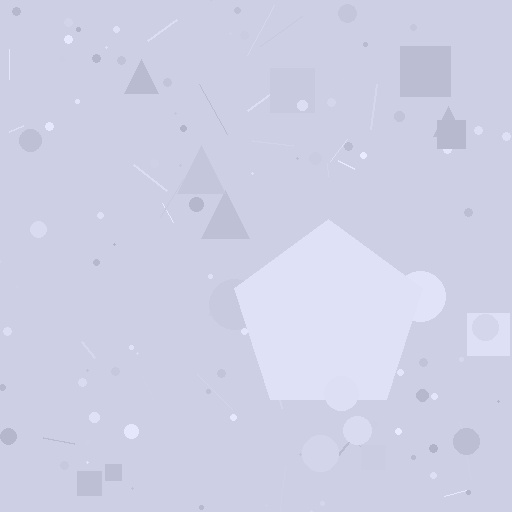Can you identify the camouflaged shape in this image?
The camouflaged shape is a pentagon.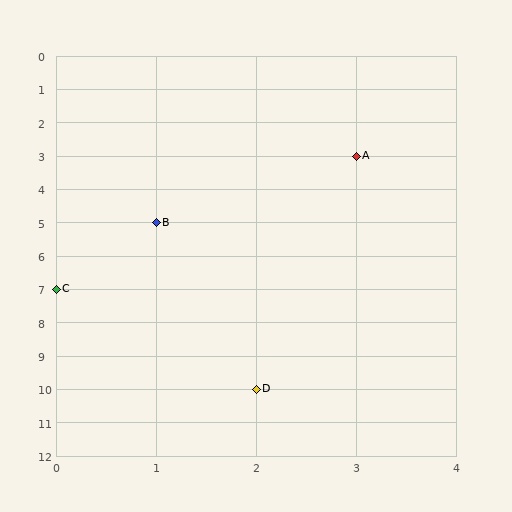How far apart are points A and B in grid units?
Points A and B are 2 columns and 2 rows apart (about 2.8 grid units diagonally).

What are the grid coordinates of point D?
Point D is at grid coordinates (2, 10).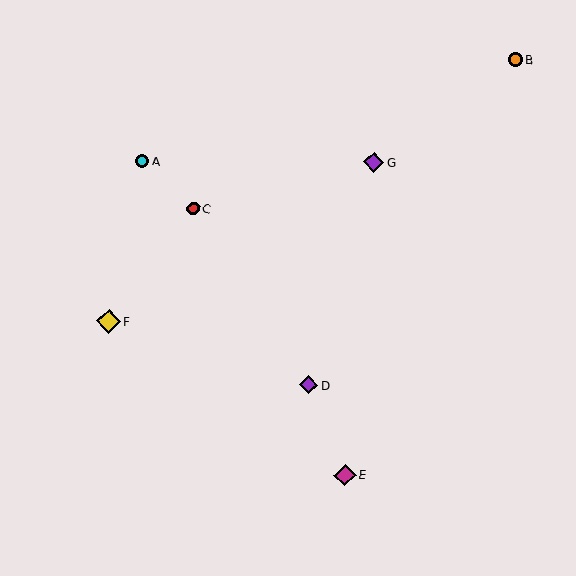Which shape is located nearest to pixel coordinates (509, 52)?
The orange circle (labeled B) at (516, 60) is nearest to that location.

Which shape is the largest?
The yellow diamond (labeled F) is the largest.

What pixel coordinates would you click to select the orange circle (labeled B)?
Click at (516, 60) to select the orange circle B.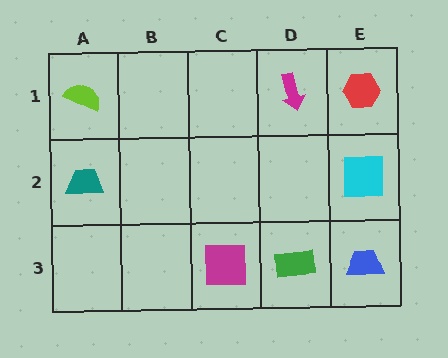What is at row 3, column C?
A magenta square.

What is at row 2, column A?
A teal trapezoid.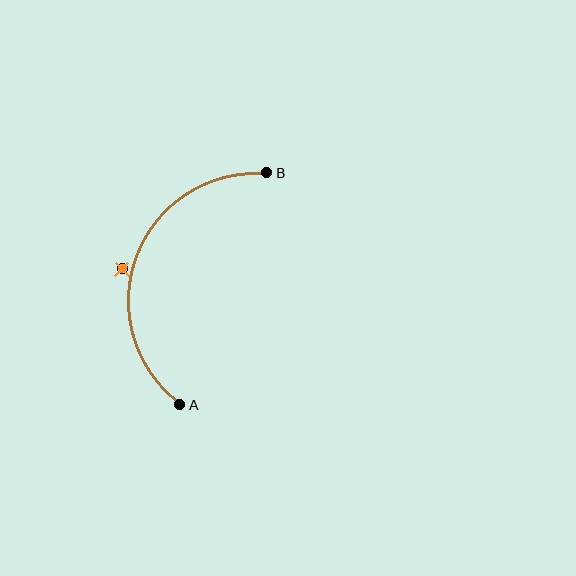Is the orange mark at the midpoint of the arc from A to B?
No — the orange mark does not lie on the arc at all. It sits slightly outside the curve.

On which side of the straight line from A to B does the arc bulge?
The arc bulges to the left of the straight line connecting A and B.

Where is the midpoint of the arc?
The arc midpoint is the point on the curve farthest from the straight line joining A and B. It sits to the left of that line.